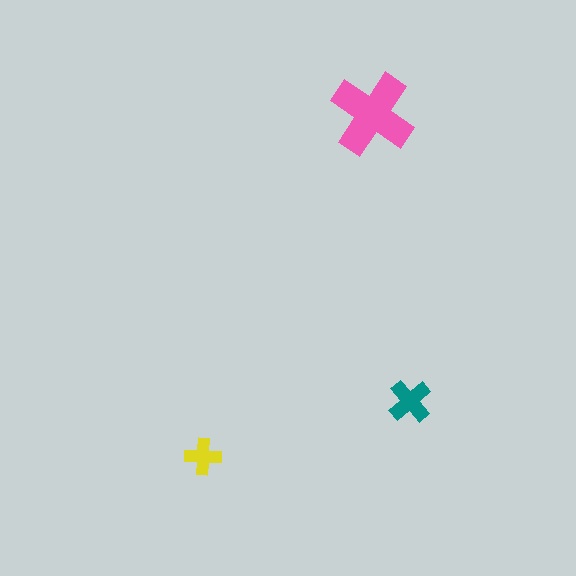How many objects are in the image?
There are 3 objects in the image.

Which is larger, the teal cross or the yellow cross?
The teal one.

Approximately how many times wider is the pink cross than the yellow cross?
About 2.5 times wider.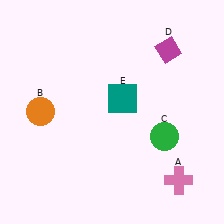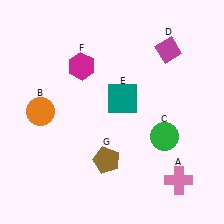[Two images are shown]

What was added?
A magenta hexagon (F), a brown pentagon (G) were added in Image 2.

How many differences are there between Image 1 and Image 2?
There are 2 differences between the two images.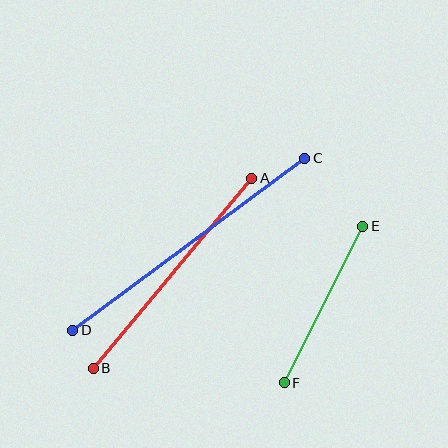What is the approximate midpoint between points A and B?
The midpoint is at approximately (172, 273) pixels.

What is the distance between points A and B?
The distance is approximately 247 pixels.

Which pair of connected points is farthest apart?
Points C and D are farthest apart.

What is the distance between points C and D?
The distance is approximately 289 pixels.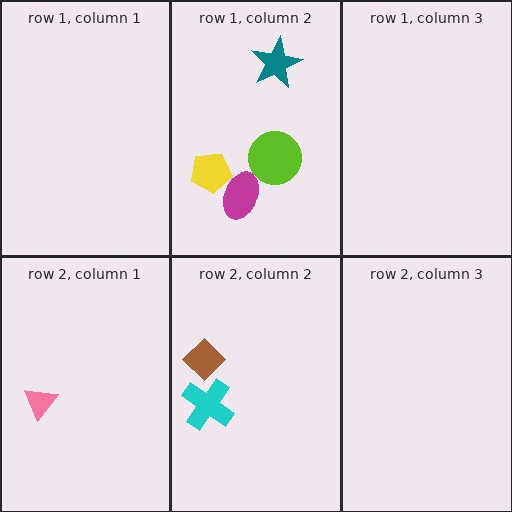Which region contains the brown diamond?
The row 2, column 2 region.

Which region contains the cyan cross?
The row 2, column 2 region.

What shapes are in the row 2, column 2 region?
The cyan cross, the brown diamond.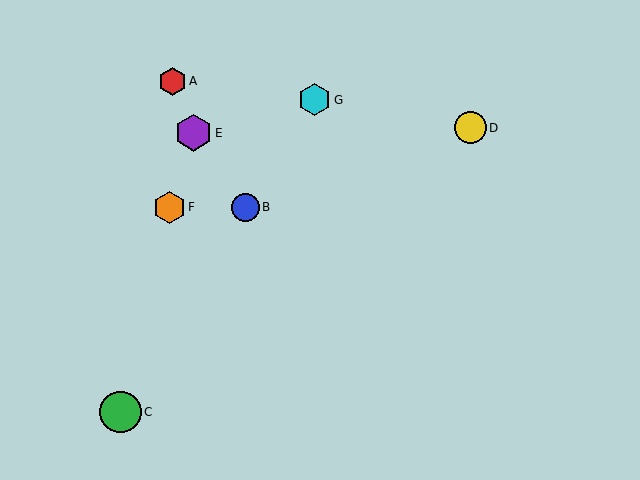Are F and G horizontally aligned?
No, F is at y≈207 and G is at y≈100.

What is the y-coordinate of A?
Object A is at y≈81.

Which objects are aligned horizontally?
Objects B, F are aligned horizontally.